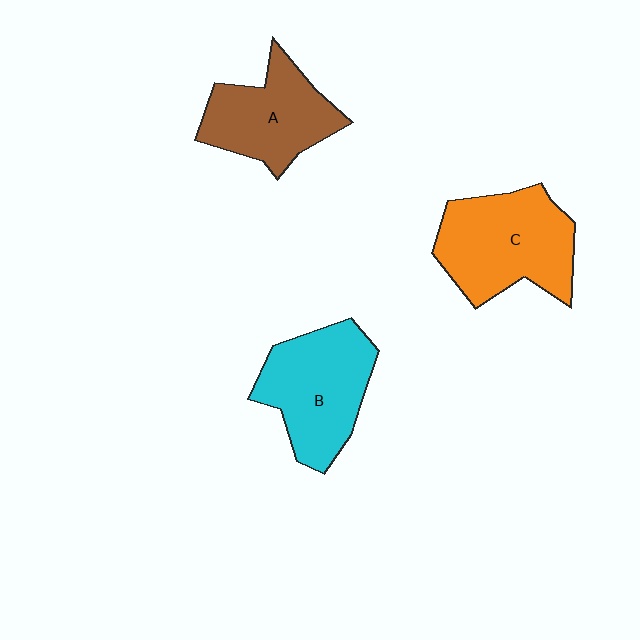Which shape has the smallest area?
Shape A (brown).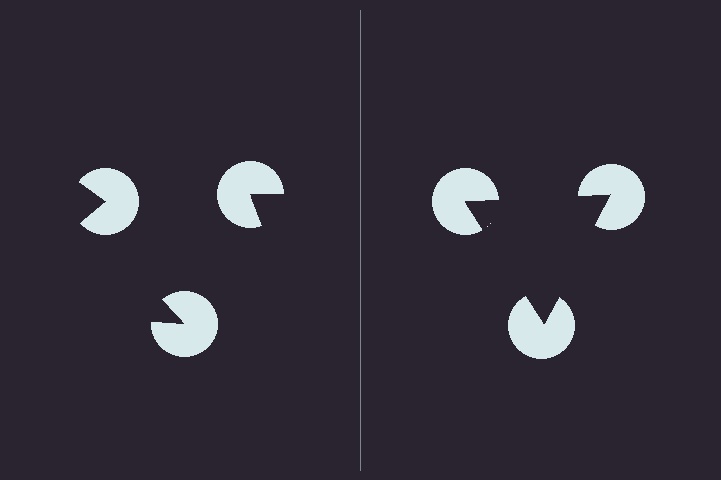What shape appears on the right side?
An illusory triangle.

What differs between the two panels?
The pac-man discs are positioned identically on both sides; only the wedge orientations differ. On the right they align to a triangle; on the left they are misaligned.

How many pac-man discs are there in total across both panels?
6 — 3 on each side.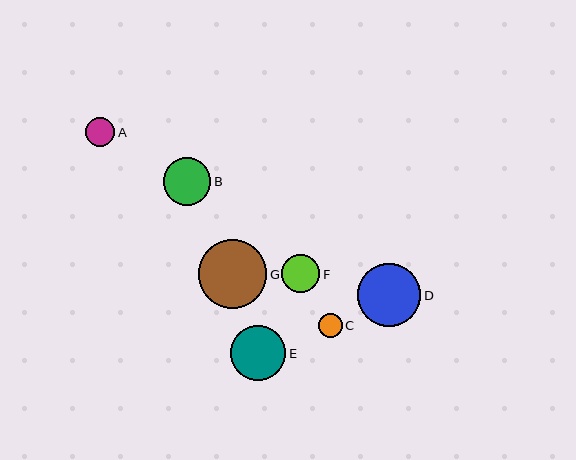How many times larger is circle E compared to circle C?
Circle E is approximately 2.4 times the size of circle C.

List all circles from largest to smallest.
From largest to smallest: G, D, E, B, F, A, C.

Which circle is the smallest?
Circle C is the smallest with a size of approximately 24 pixels.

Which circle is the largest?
Circle G is the largest with a size of approximately 68 pixels.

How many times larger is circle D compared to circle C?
Circle D is approximately 2.7 times the size of circle C.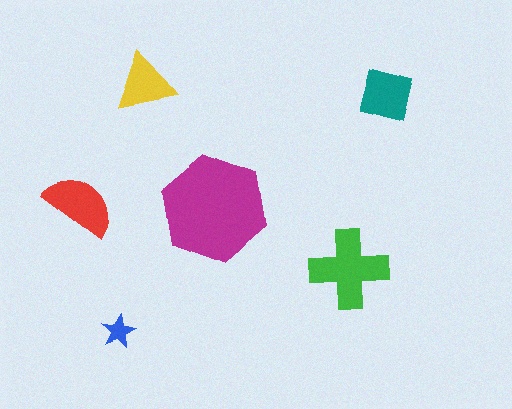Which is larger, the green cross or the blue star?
The green cross.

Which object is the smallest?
The blue star.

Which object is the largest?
The magenta hexagon.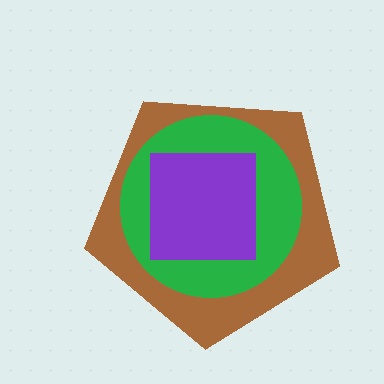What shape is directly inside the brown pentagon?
The green circle.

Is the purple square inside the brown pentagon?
Yes.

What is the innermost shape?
The purple square.